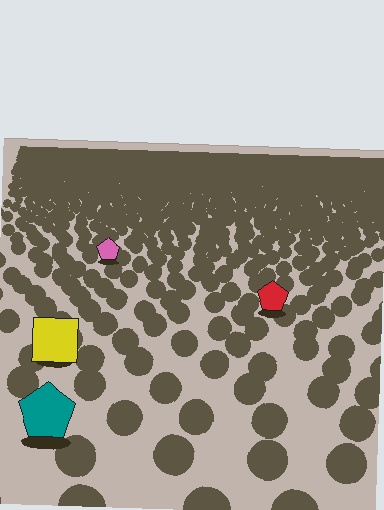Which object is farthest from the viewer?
The pink pentagon is farthest from the viewer. It appears smaller and the ground texture around it is denser.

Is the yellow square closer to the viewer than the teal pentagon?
No. The teal pentagon is closer — you can tell from the texture gradient: the ground texture is coarser near it.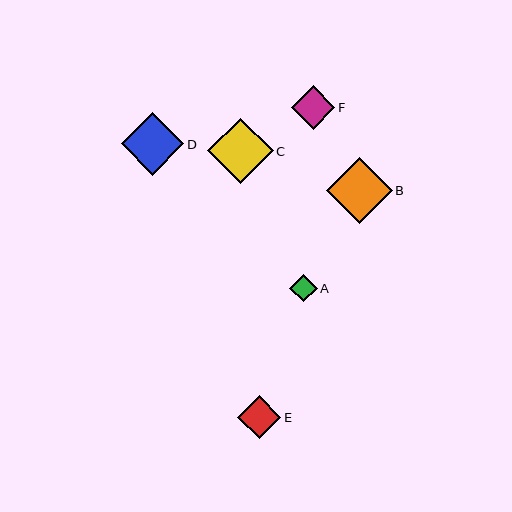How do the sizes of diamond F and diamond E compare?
Diamond F and diamond E are approximately the same size.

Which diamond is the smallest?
Diamond A is the smallest with a size of approximately 27 pixels.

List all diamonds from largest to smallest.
From largest to smallest: B, C, D, F, E, A.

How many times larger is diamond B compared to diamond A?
Diamond B is approximately 2.4 times the size of diamond A.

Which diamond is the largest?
Diamond B is the largest with a size of approximately 66 pixels.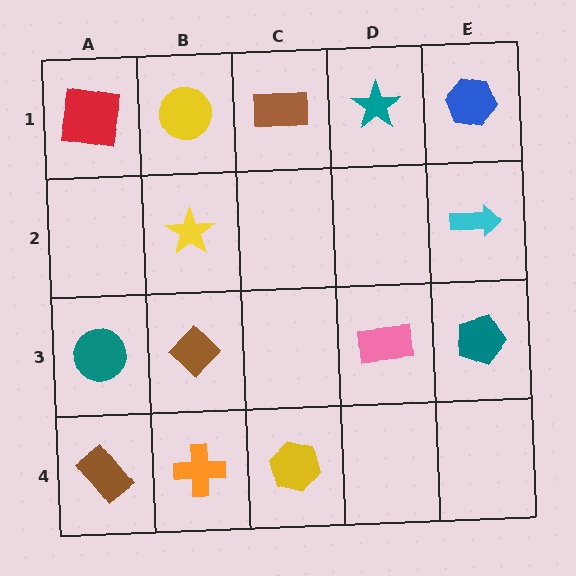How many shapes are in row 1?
5 shapes.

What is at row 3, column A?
A teal circle.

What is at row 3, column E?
A teal pentagon.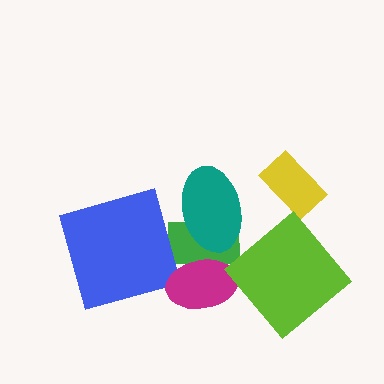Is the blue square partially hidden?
No, no other shape covers it.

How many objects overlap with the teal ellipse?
1 object overlaps with the teal ellipse.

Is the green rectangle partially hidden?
Yes, it is partially covered by another shape.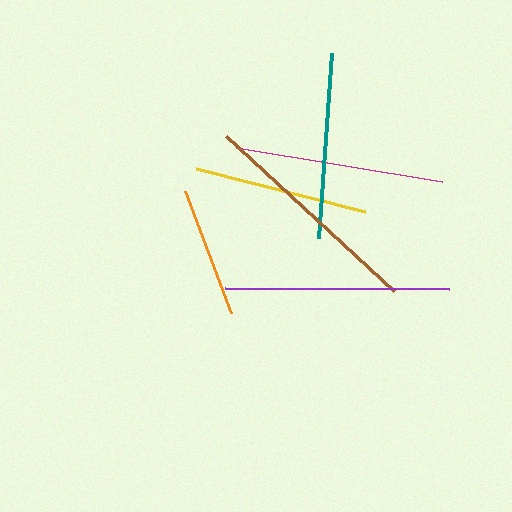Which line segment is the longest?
The brown line is the longest at approximately 228 pixels.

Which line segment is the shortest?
The orange line is the shortest at approximately 130 pixels.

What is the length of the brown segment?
The brown segment is approximately 228 pixels long.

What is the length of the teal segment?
The teal segment is approximately 185 pixels long.